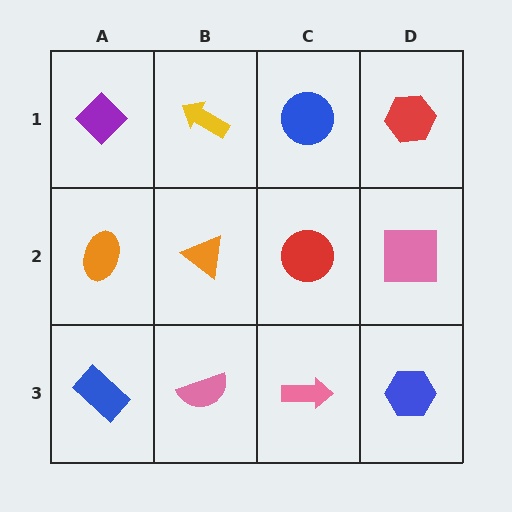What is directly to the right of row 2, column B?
A red circle.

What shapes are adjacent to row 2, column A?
A purple diamond (row 1, column A), a blue rectangle (row 3, column A), an orange triangle (row 2, column B).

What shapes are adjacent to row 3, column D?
A pink square (row 2, column D), a pink arrow (row 3, column C).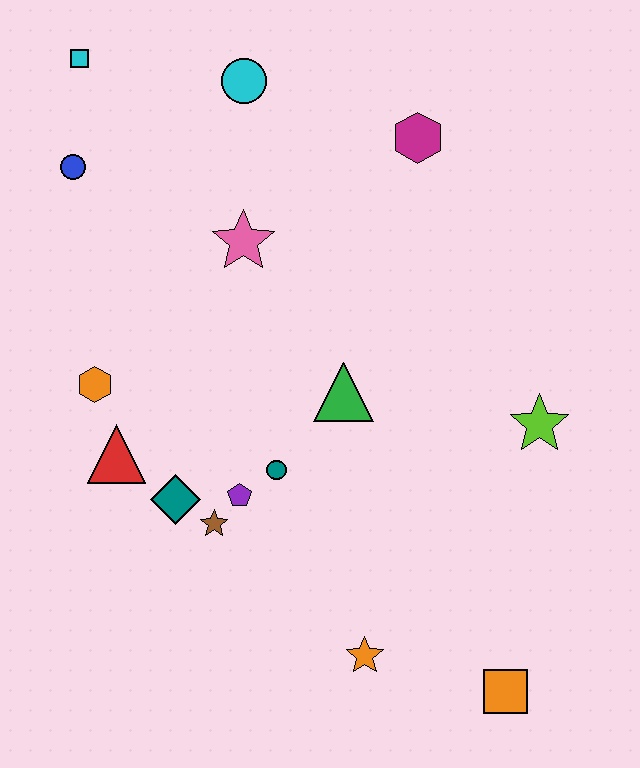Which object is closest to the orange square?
The orange star is closest to the orange square.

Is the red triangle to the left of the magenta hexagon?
Yes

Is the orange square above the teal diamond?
No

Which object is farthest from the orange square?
The cyan square is farthest from the orange square.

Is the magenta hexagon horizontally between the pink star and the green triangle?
No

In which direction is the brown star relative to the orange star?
The brown star is to the left of the orange star.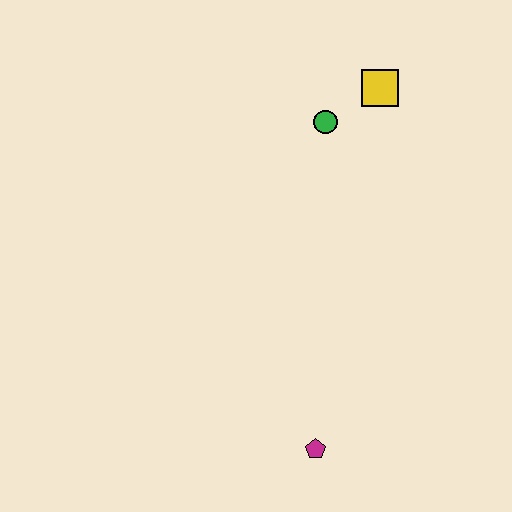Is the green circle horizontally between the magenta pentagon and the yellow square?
Yes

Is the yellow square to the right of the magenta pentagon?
Yes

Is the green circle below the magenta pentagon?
No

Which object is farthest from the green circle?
The magenta pentagon is farthest from the green circle.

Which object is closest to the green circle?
The yellow square is closest to the green circle.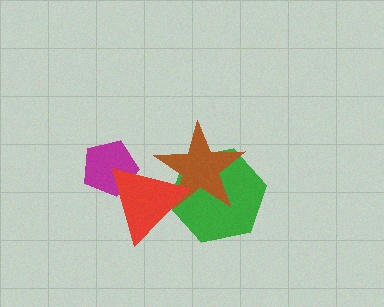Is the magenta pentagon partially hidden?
Yes, it is partially covered by another shape.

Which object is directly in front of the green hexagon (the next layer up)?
The brown star is directly in front of the green hexagon.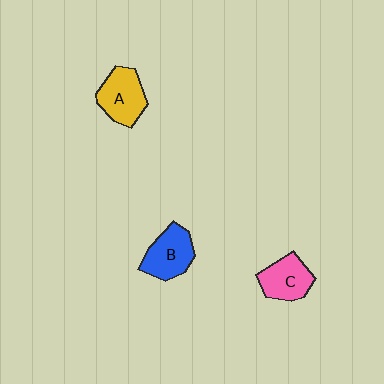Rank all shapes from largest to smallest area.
From largest to smallest: A (yellow), B (blue), C (pink).